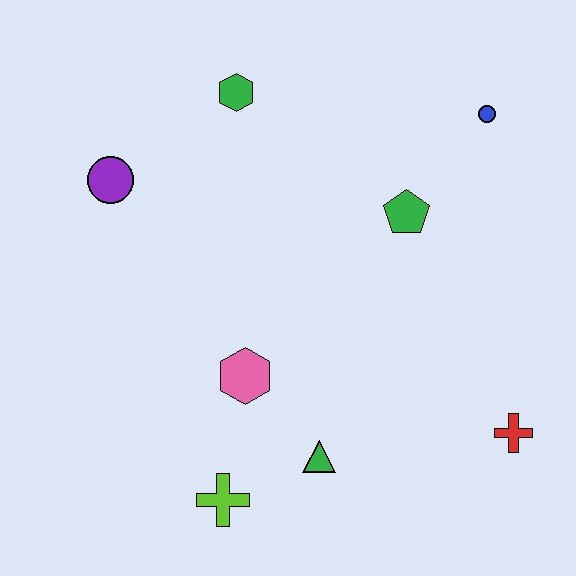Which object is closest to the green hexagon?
The purple circle is closest to the green hexagon.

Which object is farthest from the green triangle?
The blue circle is farthest from the green triangle.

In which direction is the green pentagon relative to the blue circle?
The green pentagon is below the blue circle.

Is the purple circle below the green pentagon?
No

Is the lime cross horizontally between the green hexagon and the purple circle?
Yes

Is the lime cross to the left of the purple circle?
No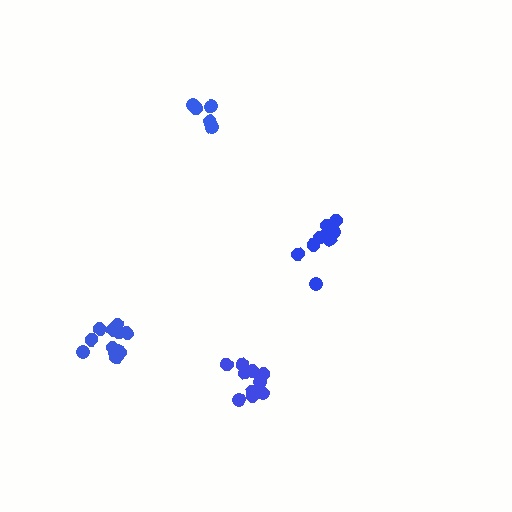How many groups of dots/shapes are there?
There are 4 groups.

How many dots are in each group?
Group 1: 12 dots, Group 2: 7 dots, Group 3: 10 dots, Group 4: 10 dots (39 total).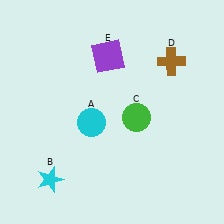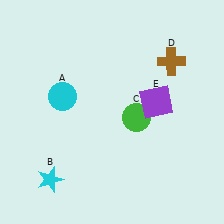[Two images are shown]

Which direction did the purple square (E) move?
The purple square (E) moved right.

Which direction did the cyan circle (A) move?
The cyan circle (A) moved left.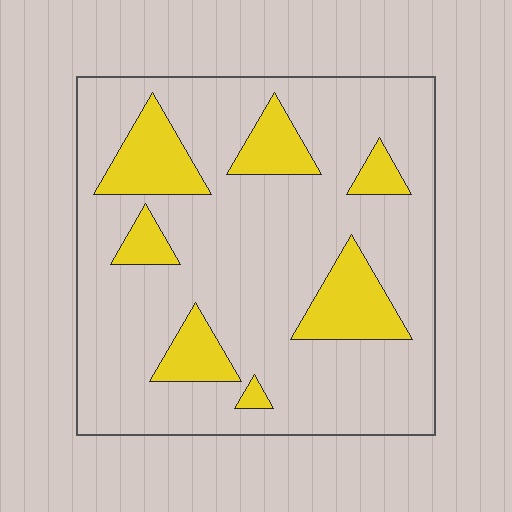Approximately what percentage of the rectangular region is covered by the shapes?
Approximately 20%.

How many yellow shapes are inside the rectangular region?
7.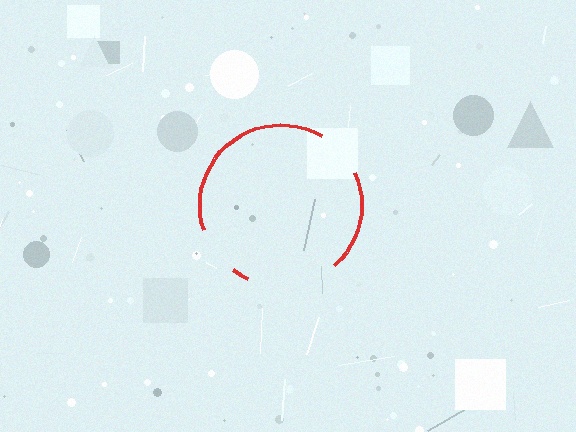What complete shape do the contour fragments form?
The contour fragments form a circle.